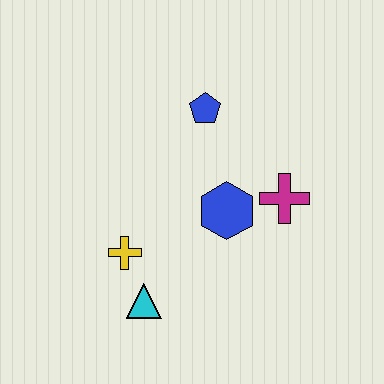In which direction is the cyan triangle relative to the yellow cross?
The cyan triangle is below the yellow cross.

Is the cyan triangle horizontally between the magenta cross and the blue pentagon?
No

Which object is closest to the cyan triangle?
The yellow cross is closest to the cyan triangle.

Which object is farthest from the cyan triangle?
The blue pentagon is farthest from the cyan triangle.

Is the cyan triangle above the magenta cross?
No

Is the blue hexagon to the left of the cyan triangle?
No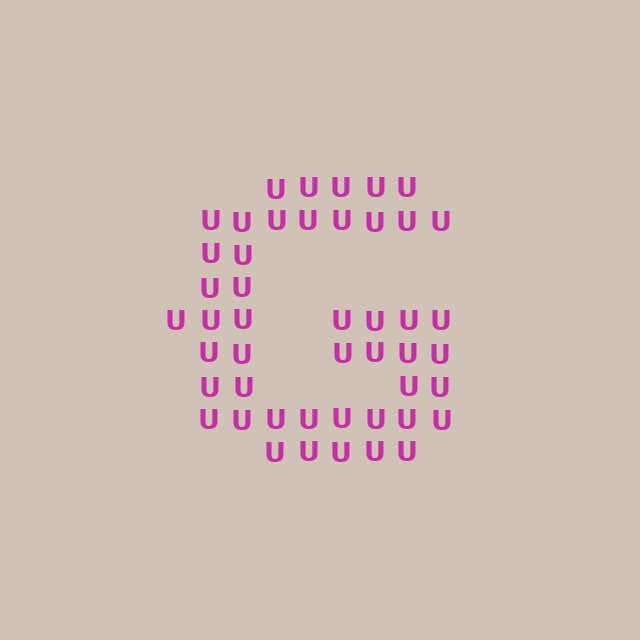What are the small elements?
The small elements are letter U's.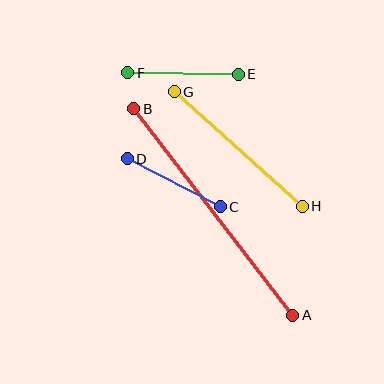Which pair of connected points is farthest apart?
Points A and B are farthest apart.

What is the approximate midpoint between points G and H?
The midpoint is at approximately (238, 149) pixels.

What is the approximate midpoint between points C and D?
The midpoint is at approximately (174, 183) pixels.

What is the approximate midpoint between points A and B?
The midpoint is at approximately (213, 212) pixels.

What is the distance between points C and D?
The distance is approximately 104 pixels.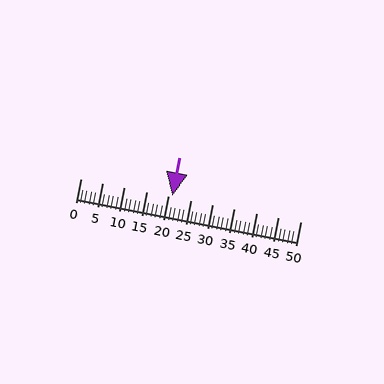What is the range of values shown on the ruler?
The ruler shows values from 0 to 50.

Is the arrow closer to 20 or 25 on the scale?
The arrow is closer to 20.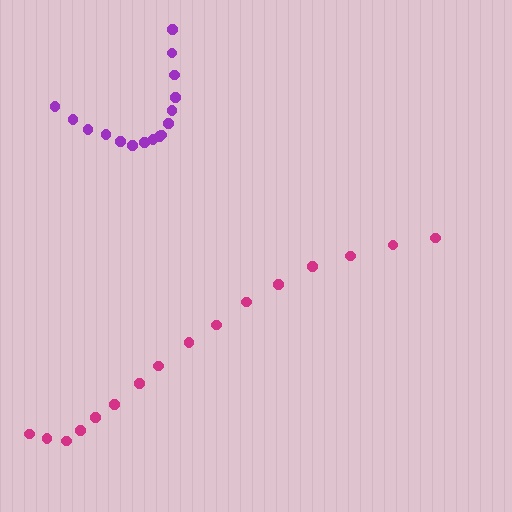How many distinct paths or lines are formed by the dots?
There are 2 distinct paths.